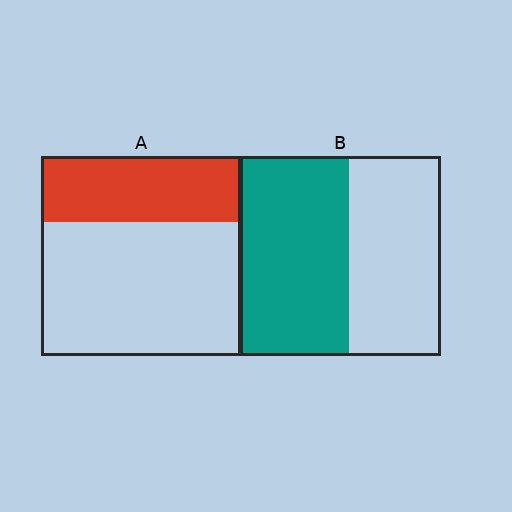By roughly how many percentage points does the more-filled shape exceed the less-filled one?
By roughly 20 percentage points (B over A).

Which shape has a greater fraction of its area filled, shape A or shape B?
Shape B.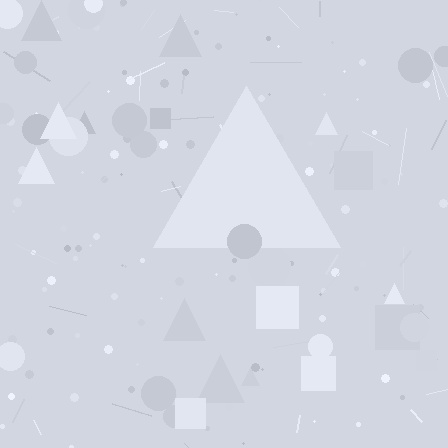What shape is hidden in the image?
A triangle is hidden in the image.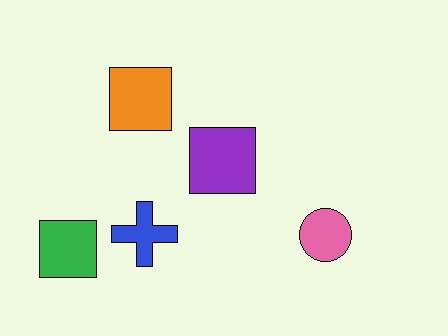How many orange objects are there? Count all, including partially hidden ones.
There is 1 orange object.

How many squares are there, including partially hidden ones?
There are 3 squares.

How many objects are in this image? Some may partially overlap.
There are 5 objects.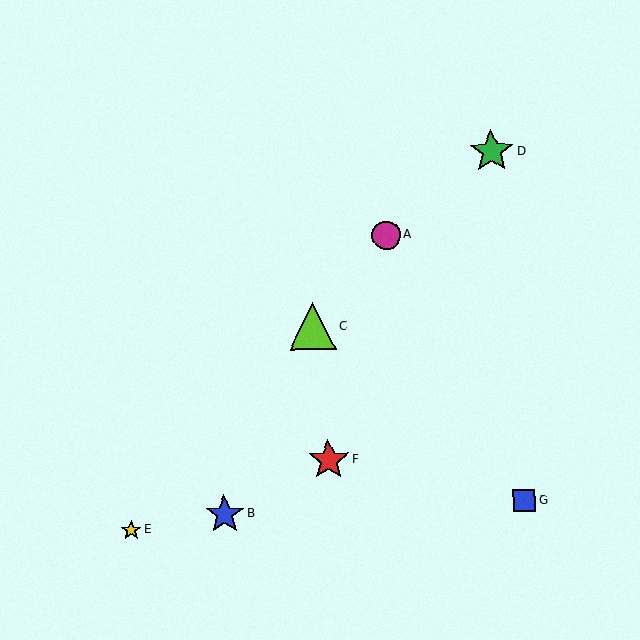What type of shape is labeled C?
Shape C is a lime triangle.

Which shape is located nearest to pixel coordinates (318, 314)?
The lime triangle (labeled C) at (313, 326) is nearest to that location.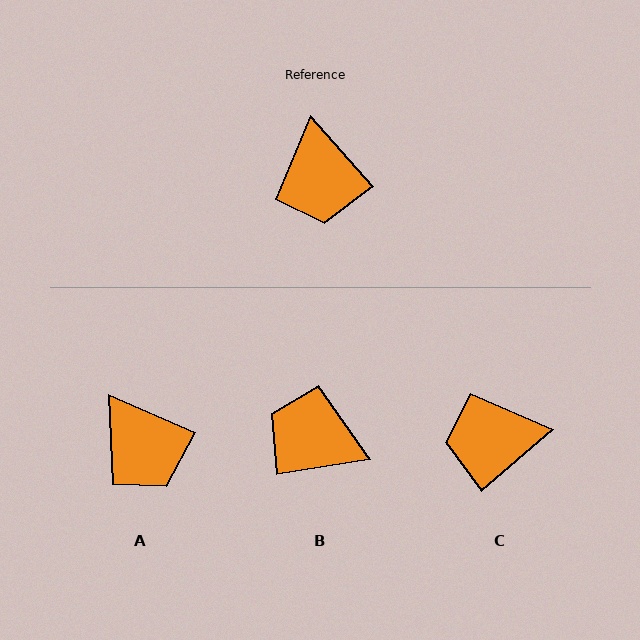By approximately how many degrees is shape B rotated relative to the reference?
Approximately 122 degrees clockwise.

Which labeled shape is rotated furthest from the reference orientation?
B, about 122 degrees away.